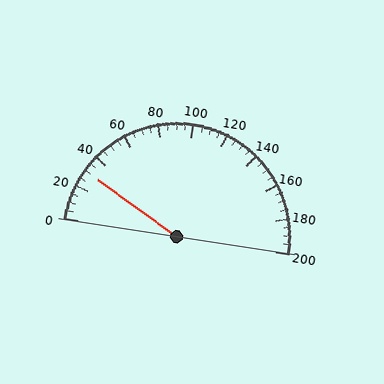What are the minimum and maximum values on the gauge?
The gauge ranges from 0 to 200.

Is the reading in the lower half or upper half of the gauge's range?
The reading is in the lower half of the range (0 to 200).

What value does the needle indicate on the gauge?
The needle indicates approximately 30.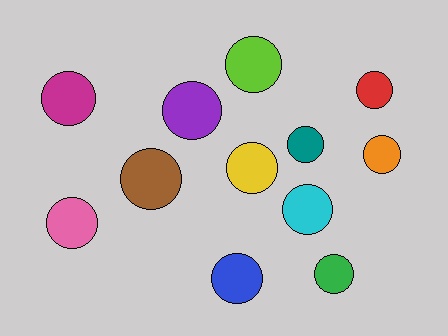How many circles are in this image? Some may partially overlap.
There are 12 circles.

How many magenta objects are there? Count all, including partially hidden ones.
There is 1 magenta object.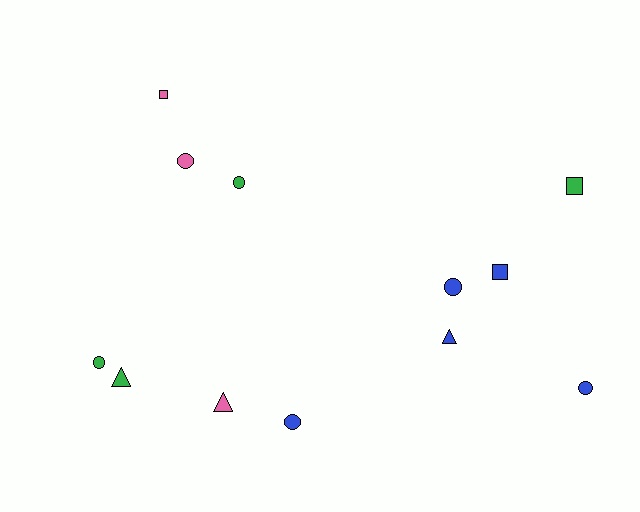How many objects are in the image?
There are 12 objects.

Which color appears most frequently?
Blue, with 5 objects.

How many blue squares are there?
There is 1 blue square.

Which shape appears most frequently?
Circle, with 6 objects.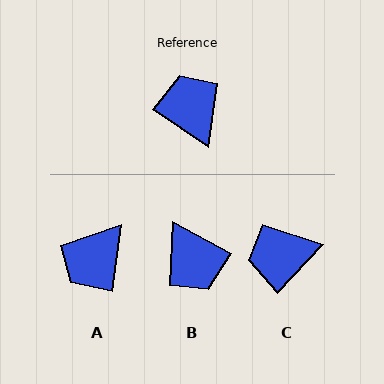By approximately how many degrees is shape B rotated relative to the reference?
Approximately 174 degrees clockwise.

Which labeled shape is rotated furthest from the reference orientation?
B, about 174 degrees away.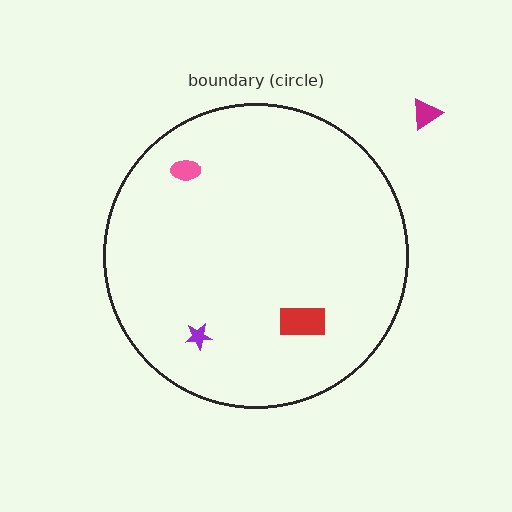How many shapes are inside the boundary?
3 inside, 1 outside.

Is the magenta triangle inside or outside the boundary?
Outside.